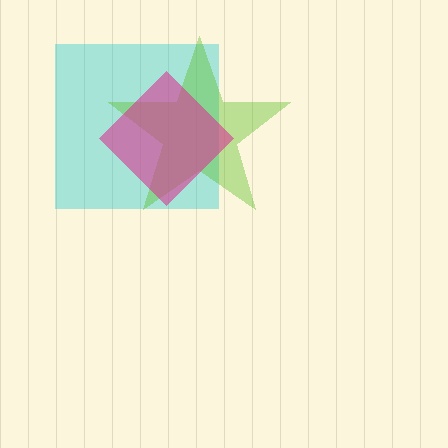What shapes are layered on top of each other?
The layered shapes are: a cyan square, a lime star, a magenta diamond.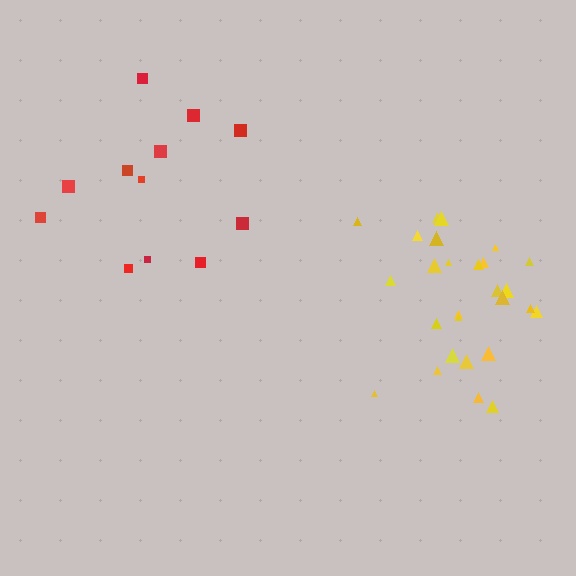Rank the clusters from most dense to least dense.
yellow, red.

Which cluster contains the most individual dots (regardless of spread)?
Yellow (27).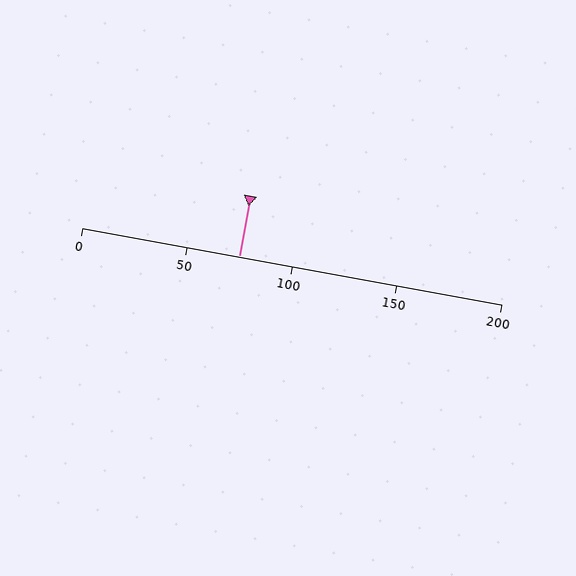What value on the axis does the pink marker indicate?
The marker indicates approximately 75.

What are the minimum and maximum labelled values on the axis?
The axis runs from 0 to 200.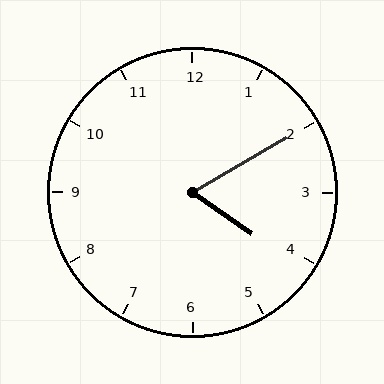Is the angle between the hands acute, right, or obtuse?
It is acute.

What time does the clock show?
4:10.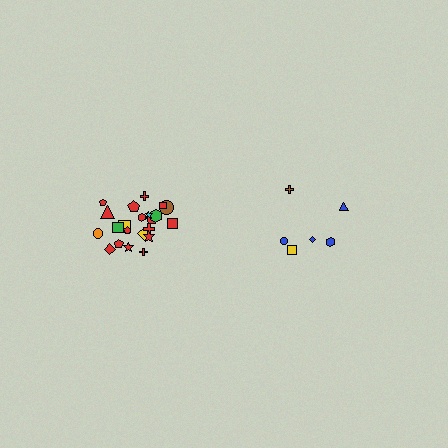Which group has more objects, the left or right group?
The left group.